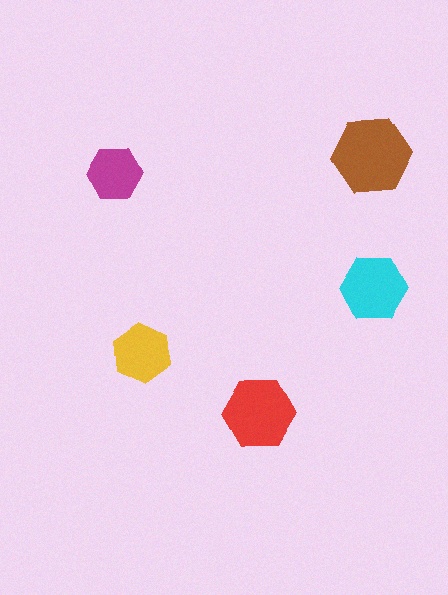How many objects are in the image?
There are 5 objects in the image.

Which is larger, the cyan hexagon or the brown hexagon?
The brown one.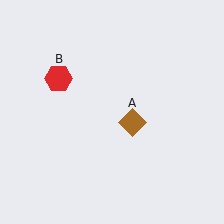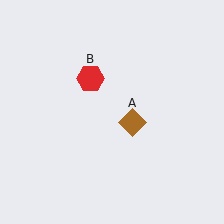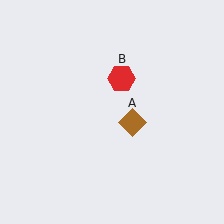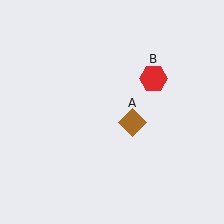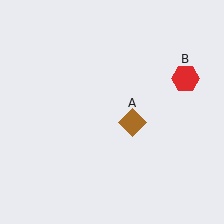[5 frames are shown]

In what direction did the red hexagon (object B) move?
The red hexagon (object B) moved right.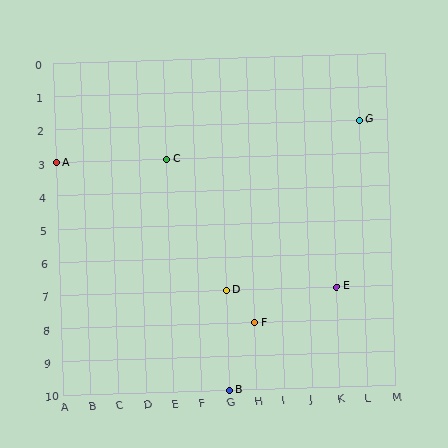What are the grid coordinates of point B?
Point B is at grid coordinates (G, 10).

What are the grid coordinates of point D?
Point D is at grid coordinates (G, 7).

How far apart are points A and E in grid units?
Points A and E are 10 columns and 4 rows apart (about 10.8 grid units diagonally).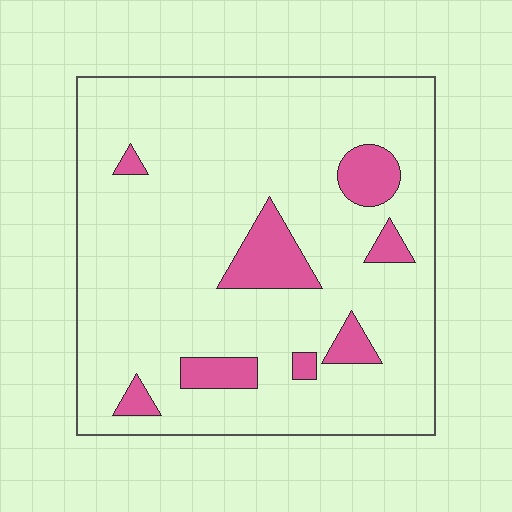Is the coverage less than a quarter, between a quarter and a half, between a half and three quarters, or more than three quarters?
Less than a quarter.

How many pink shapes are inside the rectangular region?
8.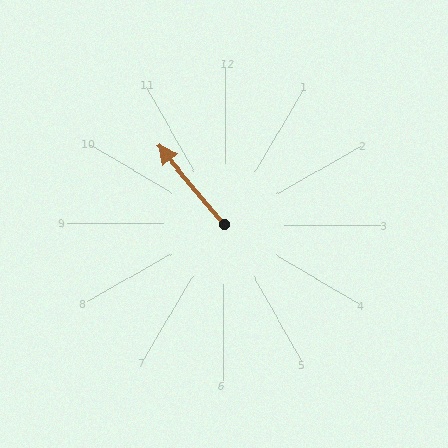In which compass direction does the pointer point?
Northwest.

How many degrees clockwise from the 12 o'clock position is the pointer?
Approximately 319 degrees.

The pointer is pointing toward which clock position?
Roughly 11 o'clock.